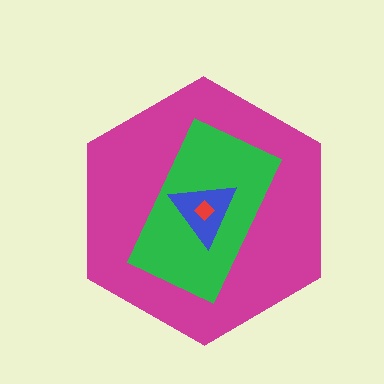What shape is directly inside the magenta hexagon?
The green rectangle.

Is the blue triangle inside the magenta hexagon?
Yes.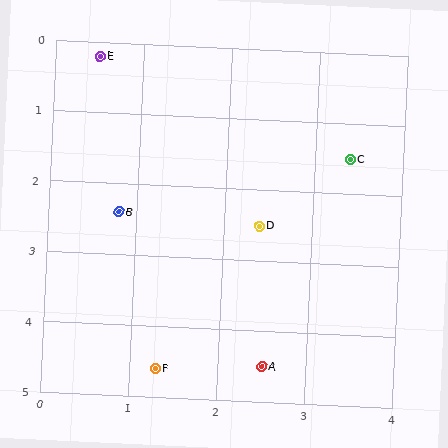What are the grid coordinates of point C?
Point C is at approximately (3.4, 1.5).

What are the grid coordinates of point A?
Point A is at approximately (2.5, 4.5).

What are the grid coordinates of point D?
Point D is at approximately (2.4, 2.5).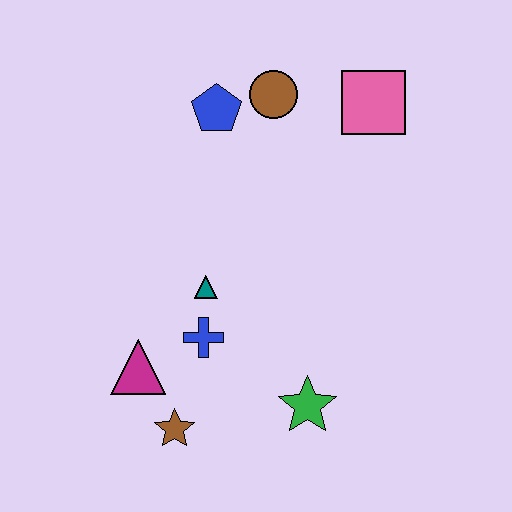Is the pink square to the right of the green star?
Yes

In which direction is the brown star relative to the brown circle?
The brown star is below the brown circle.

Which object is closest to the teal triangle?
The blue cross is closest to the teal triangle.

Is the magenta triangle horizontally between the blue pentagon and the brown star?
No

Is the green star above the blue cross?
No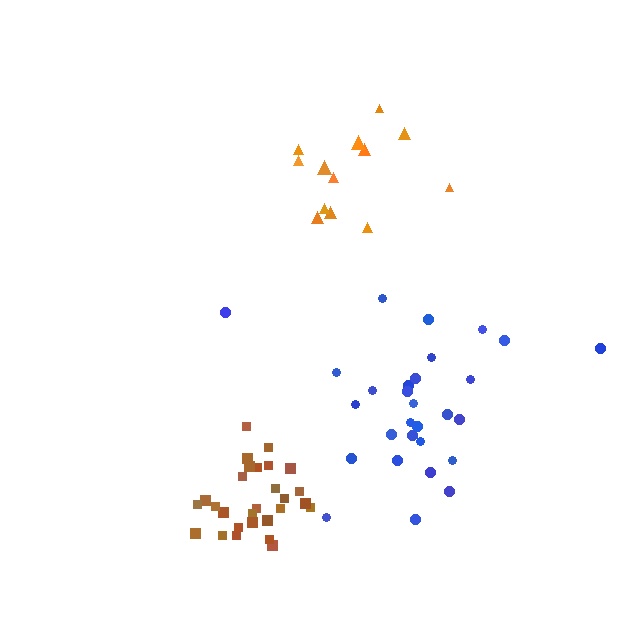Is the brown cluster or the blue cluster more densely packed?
Brown.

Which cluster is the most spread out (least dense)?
Orange.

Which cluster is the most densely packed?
Brown.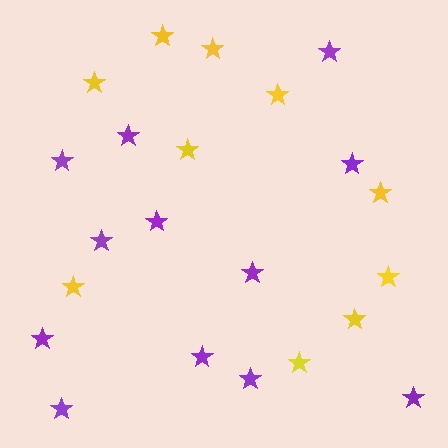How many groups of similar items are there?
There are 2 groups: one group of yellow stars (10) and one group of purple stars (12).